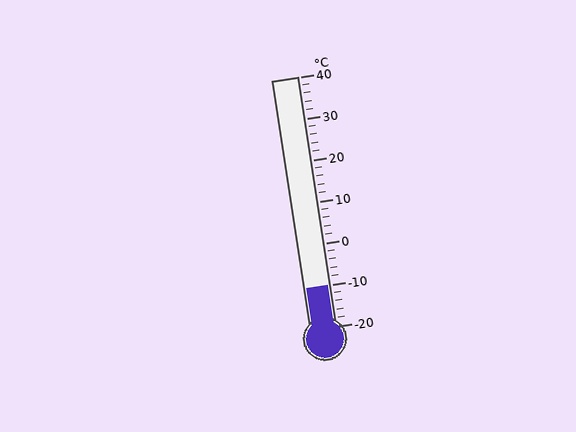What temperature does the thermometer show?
The thermometer shows approximately -10°C.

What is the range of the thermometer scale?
The thermometer scale ranges from -20°C to 40°C.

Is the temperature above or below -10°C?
The temperature is at -10°C.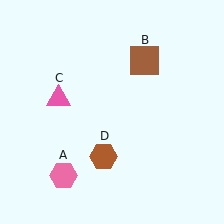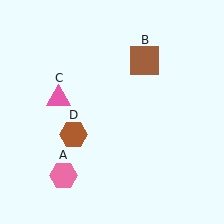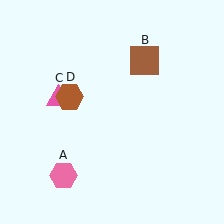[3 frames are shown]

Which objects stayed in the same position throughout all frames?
Pink hexagon (object A) and brown square (object B) and pink triangle (object C) remained stationary.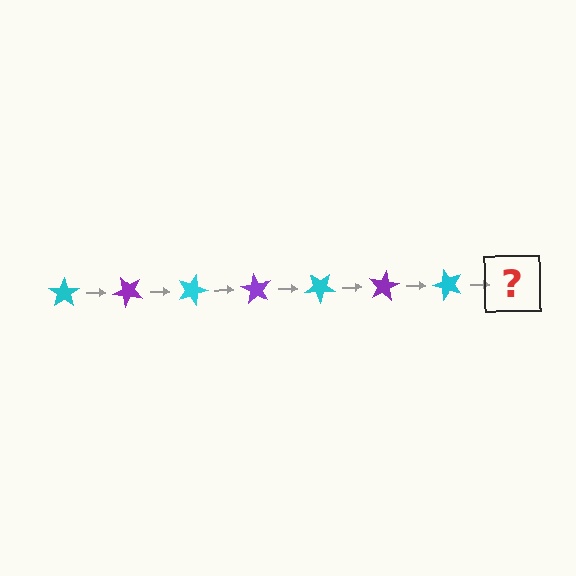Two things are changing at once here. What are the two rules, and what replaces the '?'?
The two rules are that it rotates 45 degrees each step and the color cycles through cyan and purple. The '?' should be a purple star, rotated 315 degrees from the start.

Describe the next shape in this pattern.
It should be a purple star, rotated 315 degrees from the start.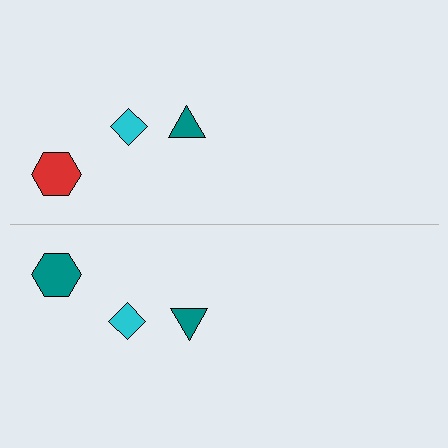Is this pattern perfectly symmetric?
No, the pattern is not perfectly symmetric. The teal hexagon on the bottom side breaks the symmetry — its mirror counterpart is red.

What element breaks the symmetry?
The teal hexagon on the bottom side breaks the symmetry — its mirror counterpart is red.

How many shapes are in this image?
There are 6 shapes in this image.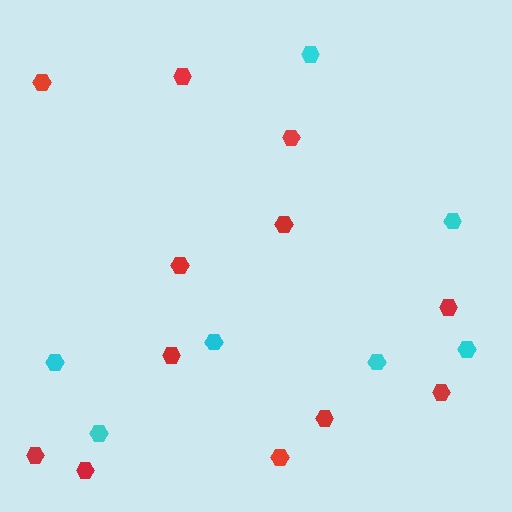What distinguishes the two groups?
There are 2 groups: one group of red hexagons (12) and one group of cyan hexagons (7).